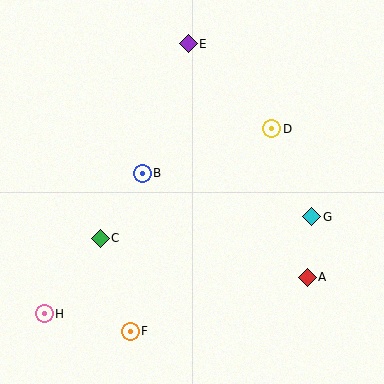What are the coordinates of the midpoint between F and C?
The midpoint between F and C is at (115, 285).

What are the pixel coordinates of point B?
Point B is at (142, 173).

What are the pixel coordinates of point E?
Point E is at (188, 44).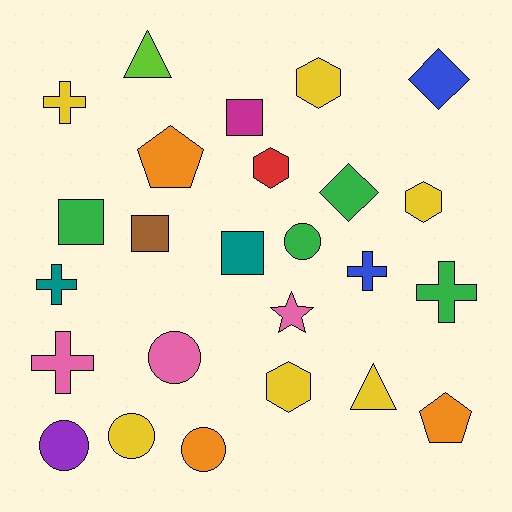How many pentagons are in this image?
There are 2 pentagons.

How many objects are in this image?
There are 25 objects.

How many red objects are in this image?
There is 1 red object.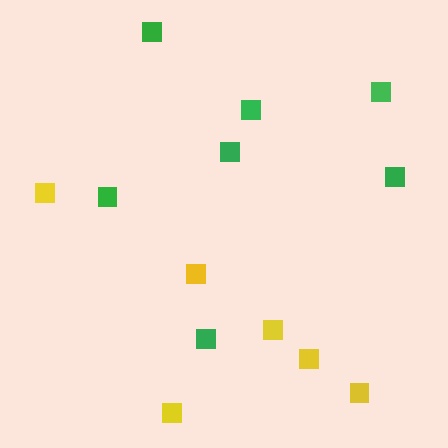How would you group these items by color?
There are 2 groups: one group of green squares (7) and one group of yellow squares (6).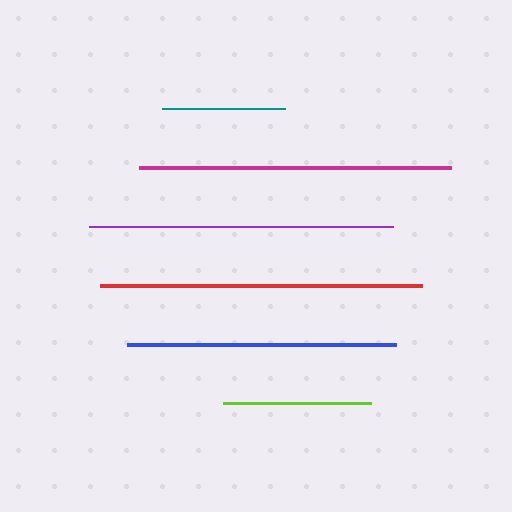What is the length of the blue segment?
The blue segment is approximately 268 pixels long.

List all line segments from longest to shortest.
From longest to shortest: red, magenta, purple, blue, lime, teal.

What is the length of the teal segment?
The teal segment is approximately 123 pixels long.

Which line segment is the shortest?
The teal line is the shortest at approximately 123 pixels.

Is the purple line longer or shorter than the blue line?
The purple line is longer than the blue line.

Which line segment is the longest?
The red line is the longest at approximately 322 pixels.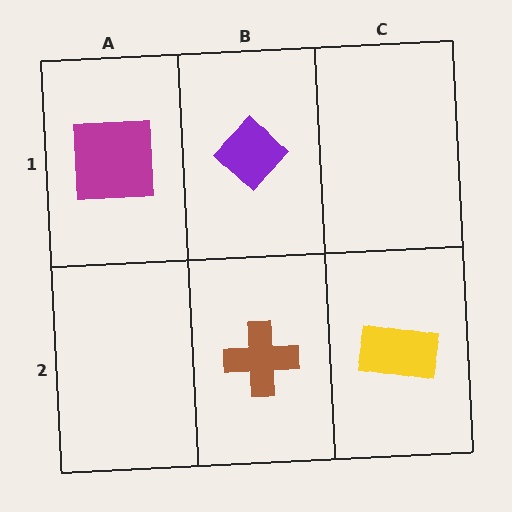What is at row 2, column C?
A yellow rectangle.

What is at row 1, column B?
A purple diamond.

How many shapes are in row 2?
2 shapes.